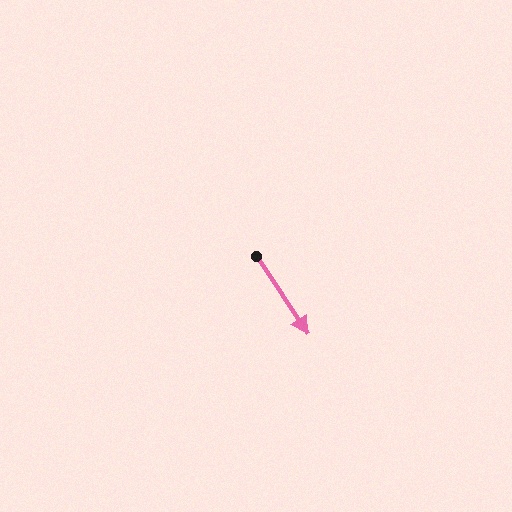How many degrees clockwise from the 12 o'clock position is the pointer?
Approximately 146 degrees.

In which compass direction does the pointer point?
Southeast.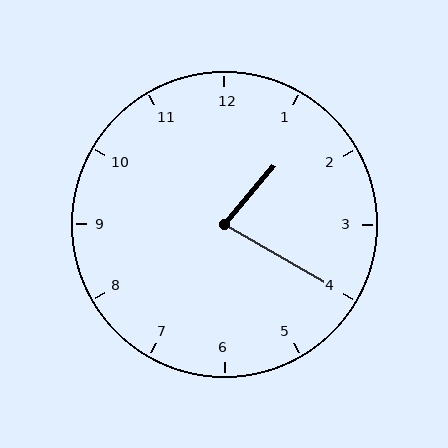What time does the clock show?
1:20.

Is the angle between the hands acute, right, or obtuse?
It is acute.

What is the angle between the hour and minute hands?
Approximately 80 degrees.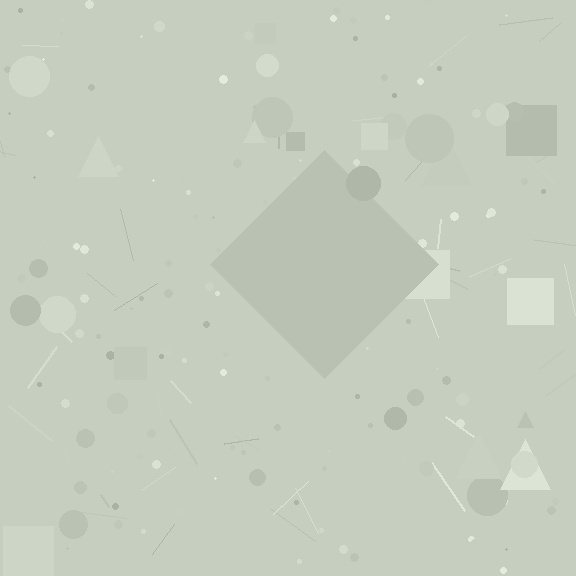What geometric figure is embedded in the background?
A diamond is embedded in the background.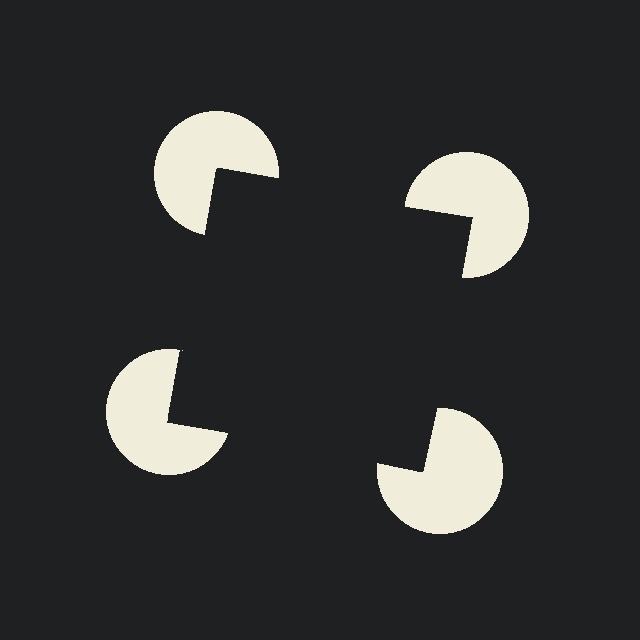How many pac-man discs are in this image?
There are 4 — one at each vertex of the illusory square.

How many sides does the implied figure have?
4 sides.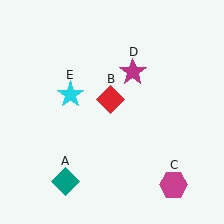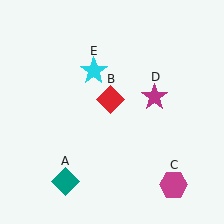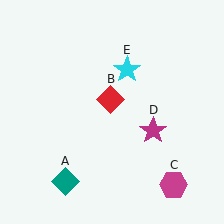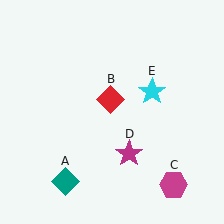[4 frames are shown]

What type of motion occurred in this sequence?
The magenta star (object D), cyan star (object E) rotated clockwise around the center of the scene.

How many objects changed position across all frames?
2 objects changed position: magenta star (object D), cyan star (object E).